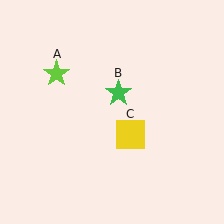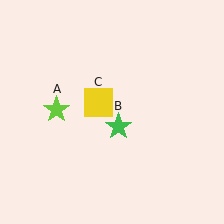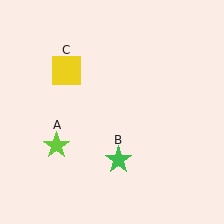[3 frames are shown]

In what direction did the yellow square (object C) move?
The yellow square (object C) moved up and to the left.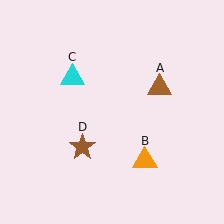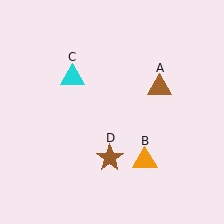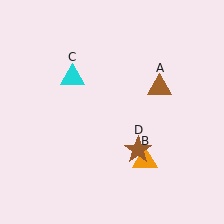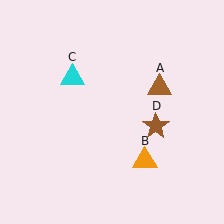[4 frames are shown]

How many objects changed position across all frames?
1 object changed position: brown star (object D).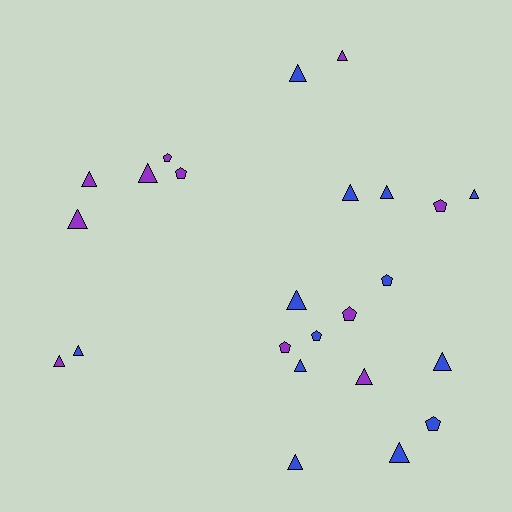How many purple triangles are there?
There are 6 purple triangles.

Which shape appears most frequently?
Triangle, with 16 objects.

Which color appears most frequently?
Blue, with 13 objects.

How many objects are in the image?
There are 24 objects.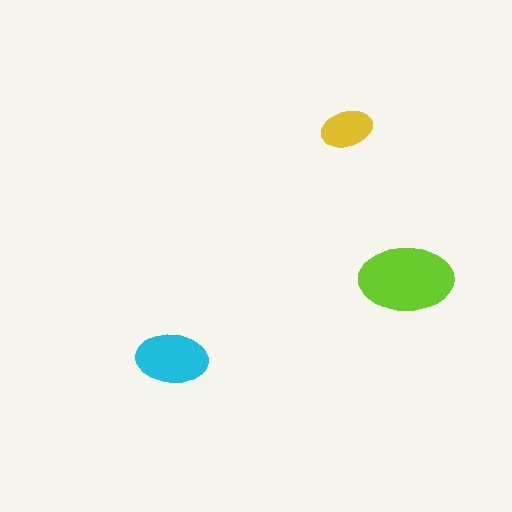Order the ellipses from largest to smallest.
the lime one, the cyan one, the yellow one.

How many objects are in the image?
There are 3 objects in the image.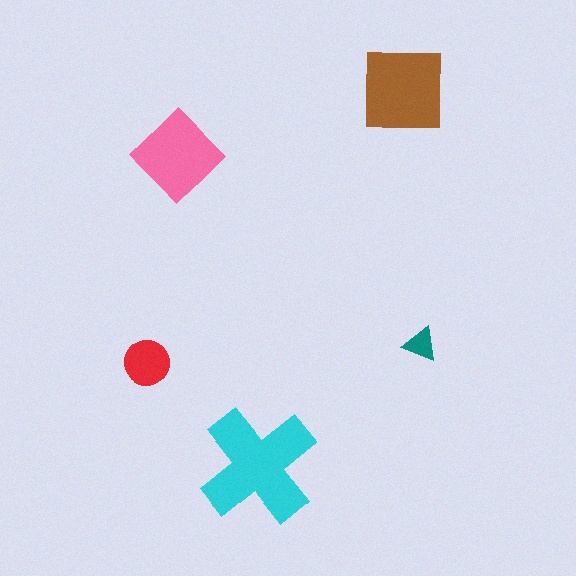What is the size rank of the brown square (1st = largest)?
2nd.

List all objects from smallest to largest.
The teal triangle, the red circle, the pink diamond, the brown square, the cyan cross.